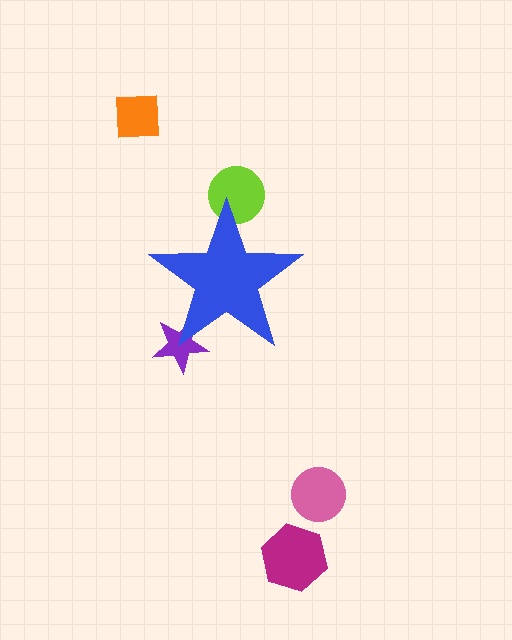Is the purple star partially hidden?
Yes, the purple star is partially hidden behind the blue star.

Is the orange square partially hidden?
No, the orange square is fully visible.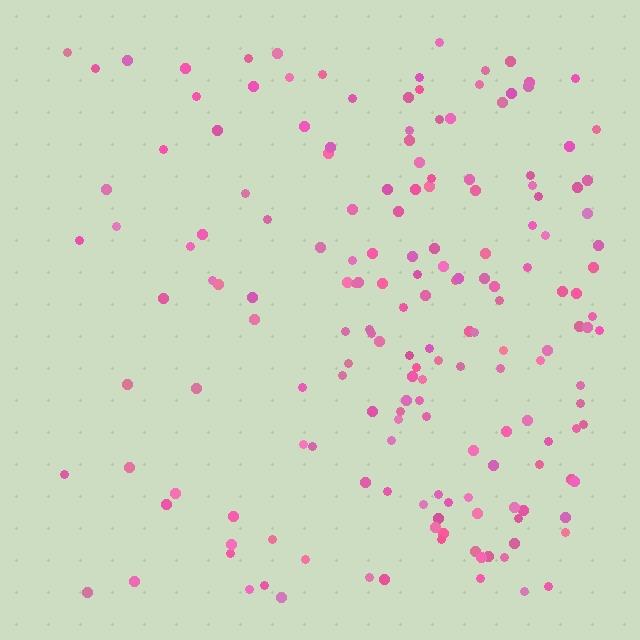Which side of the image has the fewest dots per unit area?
The left.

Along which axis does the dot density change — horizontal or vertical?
Horizontal.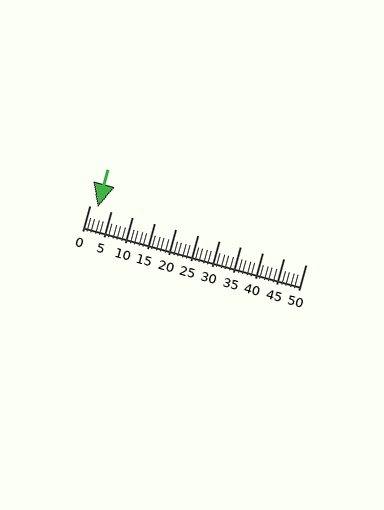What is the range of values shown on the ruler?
The ruler shows values from 0 to 50.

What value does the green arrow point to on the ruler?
The green arrow points to approximately 2.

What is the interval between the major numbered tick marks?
The major tick marks are spaced 5 units apart.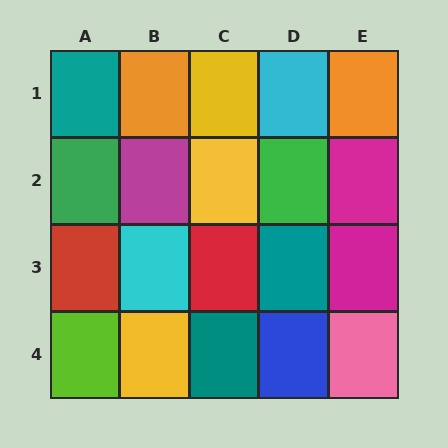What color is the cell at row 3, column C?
Red.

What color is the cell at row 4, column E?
Pink.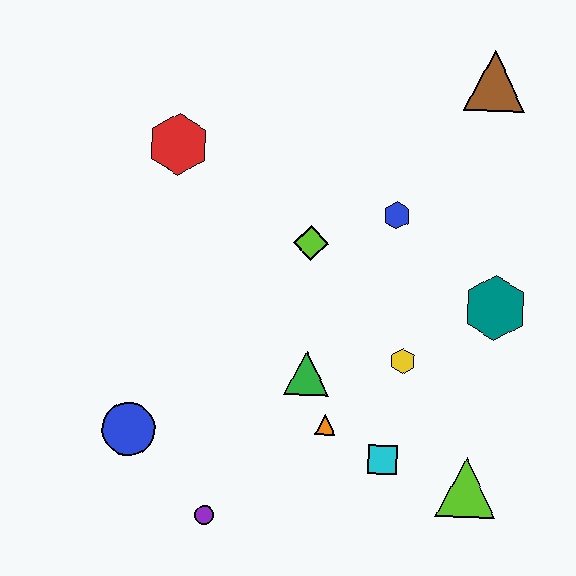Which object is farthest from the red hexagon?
The lime triangle is farthest from the red hexagon.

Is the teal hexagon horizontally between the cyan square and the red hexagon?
No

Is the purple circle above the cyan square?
No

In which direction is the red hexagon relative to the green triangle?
The red hexagon is above the green triangle.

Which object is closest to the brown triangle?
The blue hexagon is closest to the brown triangle.